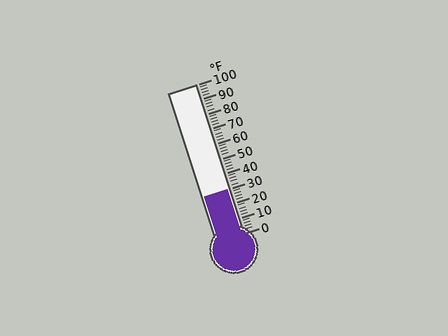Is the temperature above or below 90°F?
The temperature is below 90°F.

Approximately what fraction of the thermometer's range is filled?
The thermometer is filled to approximately 30% of its range.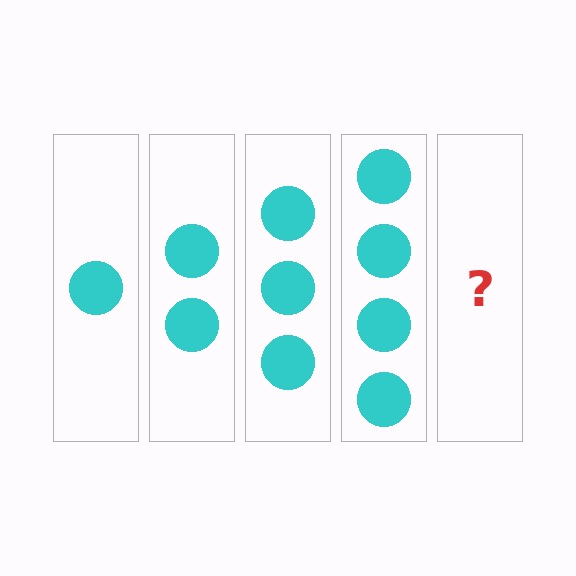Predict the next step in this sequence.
The next step is 5 circles.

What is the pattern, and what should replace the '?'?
The pattern is that each step adds one more circle. The '?' should be 5 circles.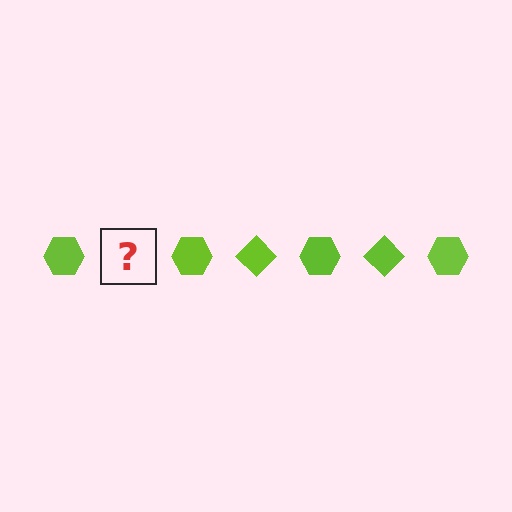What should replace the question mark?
The question mark should be replaced with a lime diamond.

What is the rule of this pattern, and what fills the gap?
The rule is that the pattern cycles through hexagon, diamond shapes in lime. The gap should be filled with a lime diamond.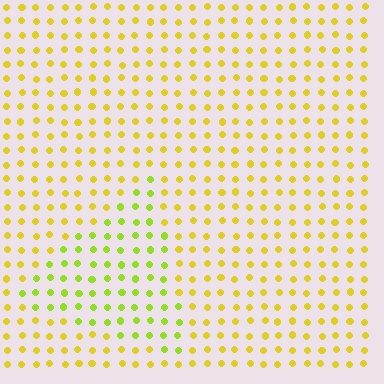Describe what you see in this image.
The image is filled with small yellow elements in a uniform arrangement. A triangle-shaped region is visible where the elements are tinted to a slightly different hue, forming a subtle color boundary.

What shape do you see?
I see a triangle.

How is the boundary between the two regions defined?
The boundary is defined purely by a slight shift in hue (about 31 degrees). Spacing, size, and orientation are identical on both sides.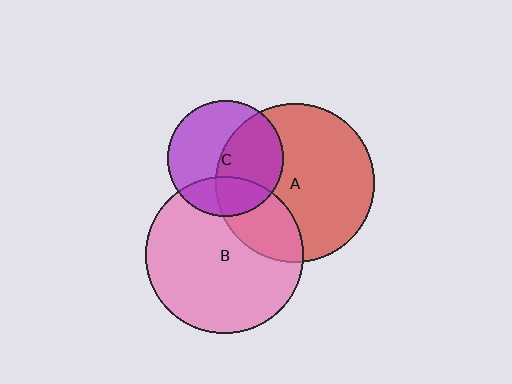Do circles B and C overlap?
Yes.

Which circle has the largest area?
Circle A (red).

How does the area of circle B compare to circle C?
Approximately 1.8 times.